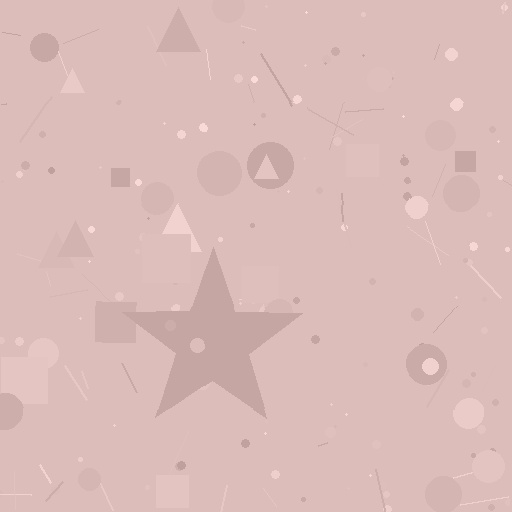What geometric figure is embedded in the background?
A star is embedded in the background.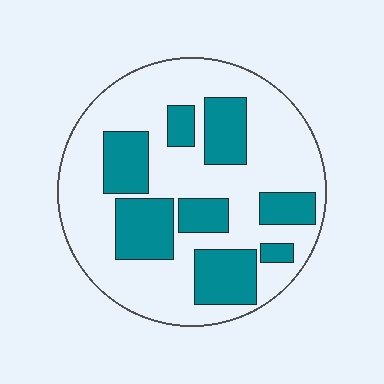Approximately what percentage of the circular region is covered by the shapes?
Approximately 30%.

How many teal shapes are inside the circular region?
8.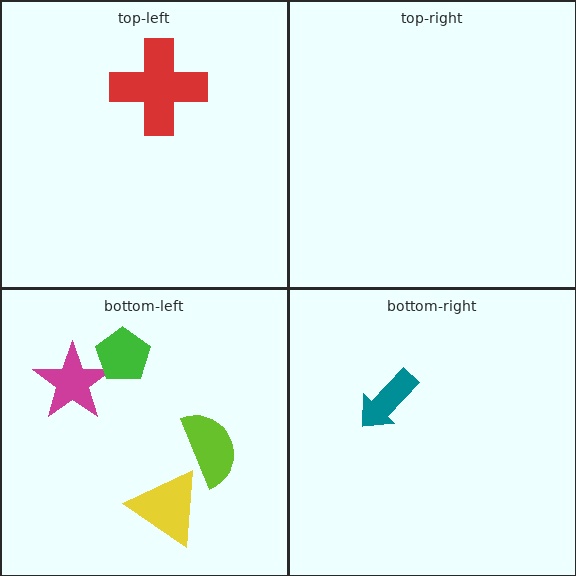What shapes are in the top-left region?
The red cross.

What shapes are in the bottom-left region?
The magenta star, the lime semicircle, the green pentagon, the yellow triangle.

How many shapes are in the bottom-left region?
4.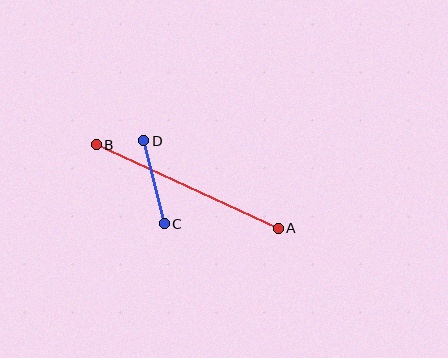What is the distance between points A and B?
The distance is approximately 200 pixels.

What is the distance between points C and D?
The distance is approximately 85 pixels.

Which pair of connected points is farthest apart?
Points A and B are farthest apart.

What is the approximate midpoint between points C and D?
The midpoint is at approximately (154, 182) pixels.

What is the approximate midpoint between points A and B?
The midpoint is at approximately (187, 186) pixels.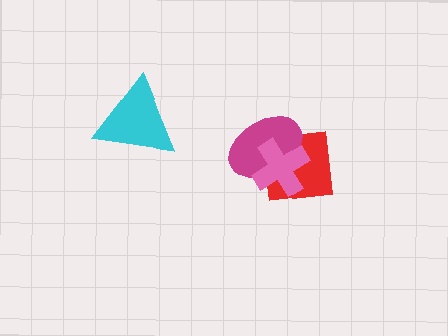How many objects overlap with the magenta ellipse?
2 objects overlap with the magenta ellipse.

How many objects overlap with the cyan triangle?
0 objects overlap with the cyan triangle.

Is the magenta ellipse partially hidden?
Yes, it is partially covered by another shape.